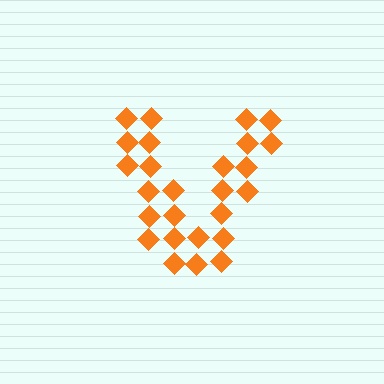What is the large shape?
The large shape is the letter V.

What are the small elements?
The small elements are diamonds.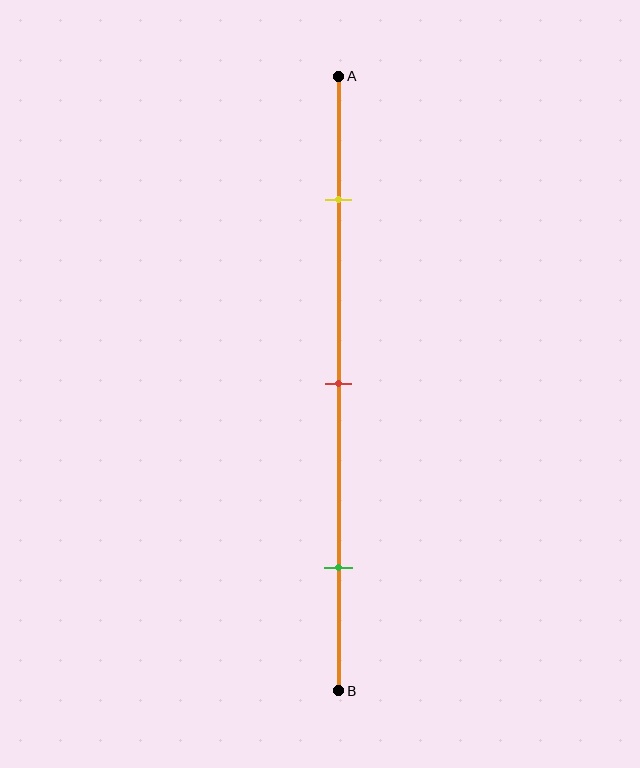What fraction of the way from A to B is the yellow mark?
The yellow mark is approximately 20% (0.2) of the way from A to B.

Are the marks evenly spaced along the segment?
Yes, the marks are approximately evenly spaced.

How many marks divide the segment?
There are 3 marks dividing the segment.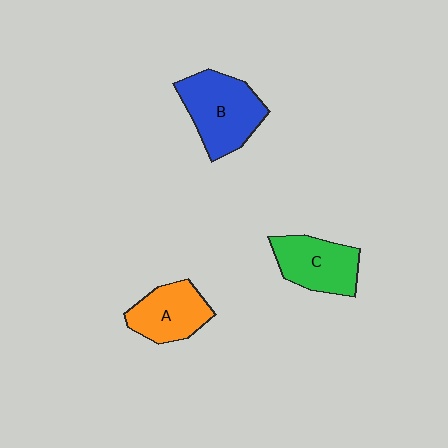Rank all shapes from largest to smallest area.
From largest to smallest: B (blue), C (green), A (orange).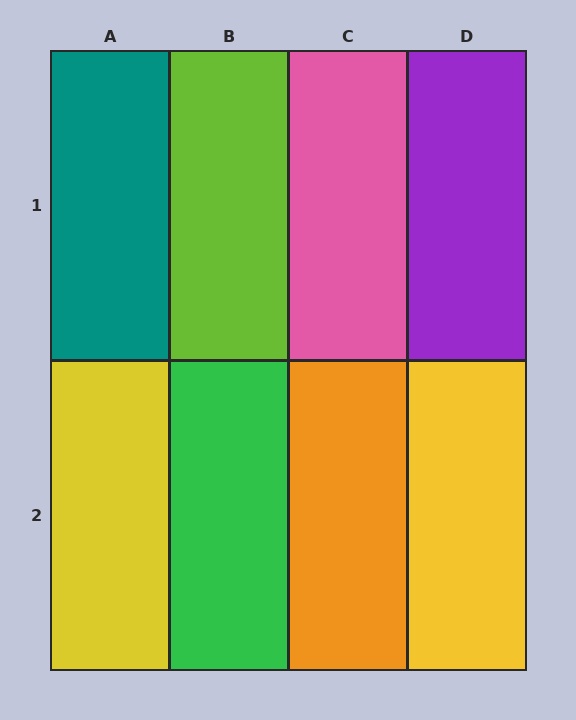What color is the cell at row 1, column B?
Lime.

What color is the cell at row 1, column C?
Pink.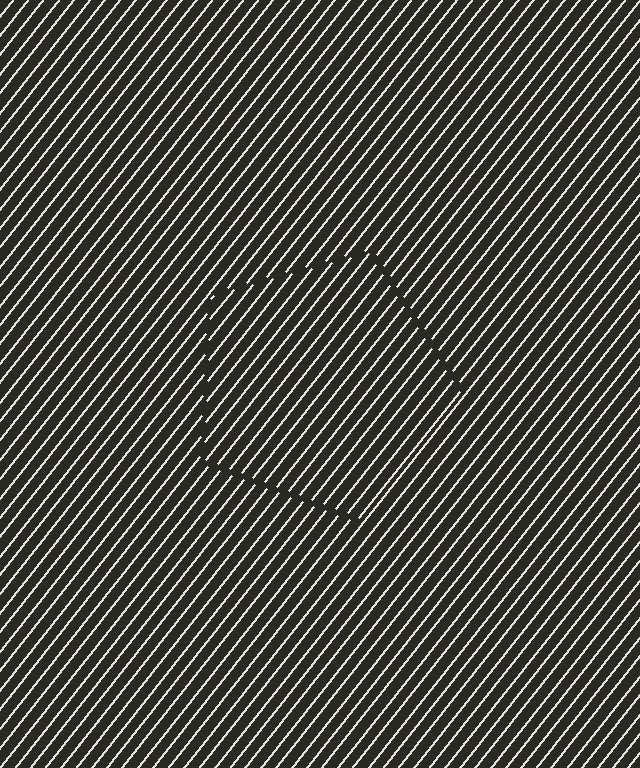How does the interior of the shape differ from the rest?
The interior of the shape contains the same grating, shifted by half a period — the contour is defined by the phase discontinuity where line-ends from the inner and outer gratings abut.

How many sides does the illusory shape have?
5 sides — the line-ends trace a pentagon.